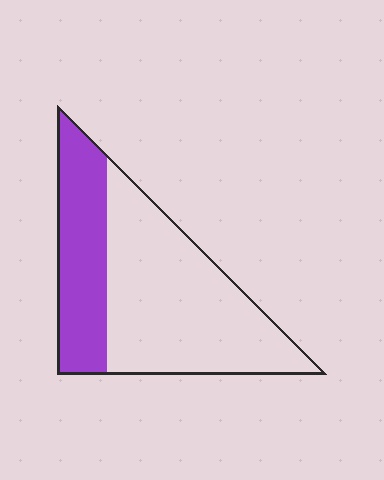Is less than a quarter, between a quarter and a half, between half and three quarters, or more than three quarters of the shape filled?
Between a quarter and a half.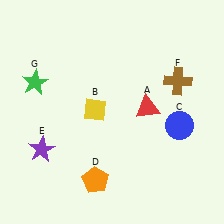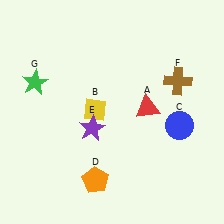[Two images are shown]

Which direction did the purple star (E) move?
The purple star (E) moved right.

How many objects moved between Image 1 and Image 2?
1 object moved between the two images.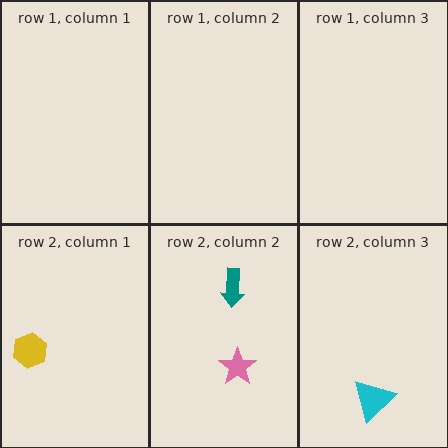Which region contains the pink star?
The row 2, column 2 region.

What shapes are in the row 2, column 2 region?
The teal arrow, the pink star.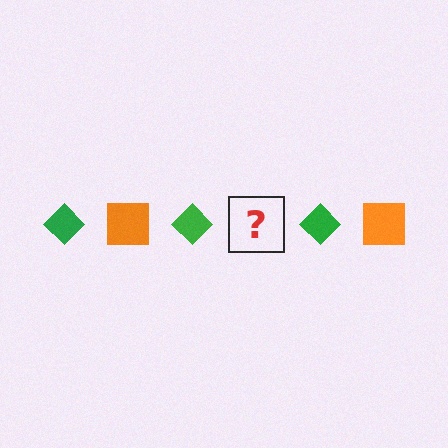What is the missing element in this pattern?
The missing element is an orange square.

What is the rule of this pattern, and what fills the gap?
The rule is that the pattern alternates between green diamond and orange square. The gap should be filled with an orange square.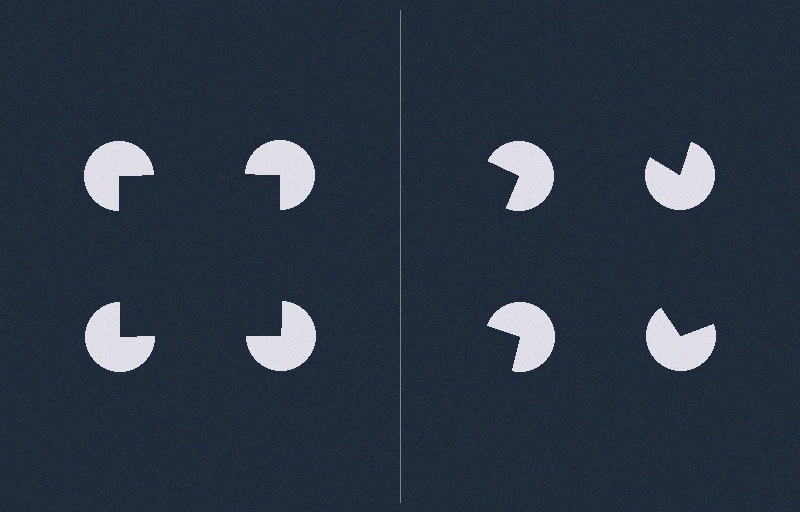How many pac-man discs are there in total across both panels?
8 — 4 on each side.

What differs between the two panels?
The pac-man discs are positioned identically on both sides; only the wedge orientations differ. On the left they align to a square; on the right they are misaligned.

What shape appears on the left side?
An illusory square.